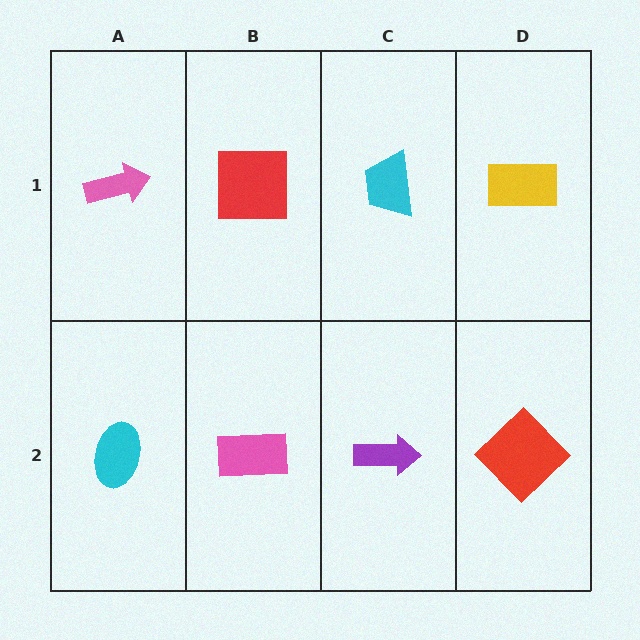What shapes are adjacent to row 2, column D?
A yellow rectangle (row 1, column D), a purple arrow (row 2, column C).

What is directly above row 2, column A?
A pink arrow.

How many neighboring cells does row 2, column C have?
3.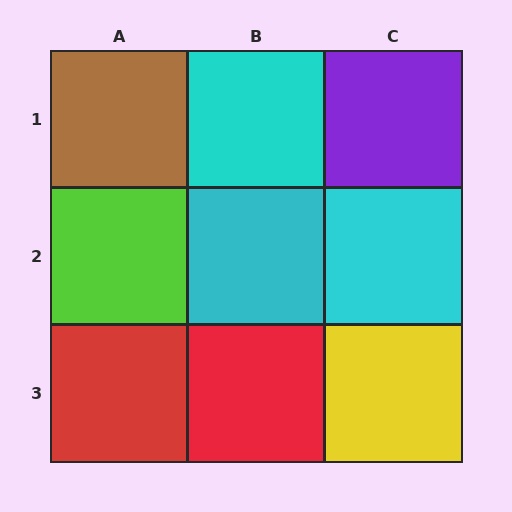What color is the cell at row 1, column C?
Purple.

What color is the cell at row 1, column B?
Cyan.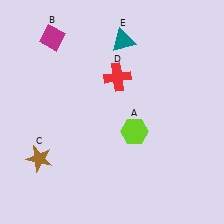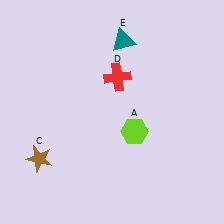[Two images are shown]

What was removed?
The magenta diamond (B) was removed in Image 2.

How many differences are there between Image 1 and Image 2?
There is 1 difference between the two images.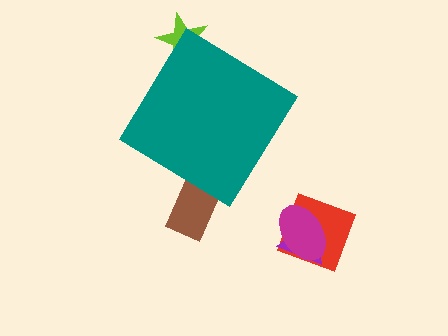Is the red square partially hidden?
No, the red square is fully visible.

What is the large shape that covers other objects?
A teal diamond.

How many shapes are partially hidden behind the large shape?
2 shapes are partially hidden.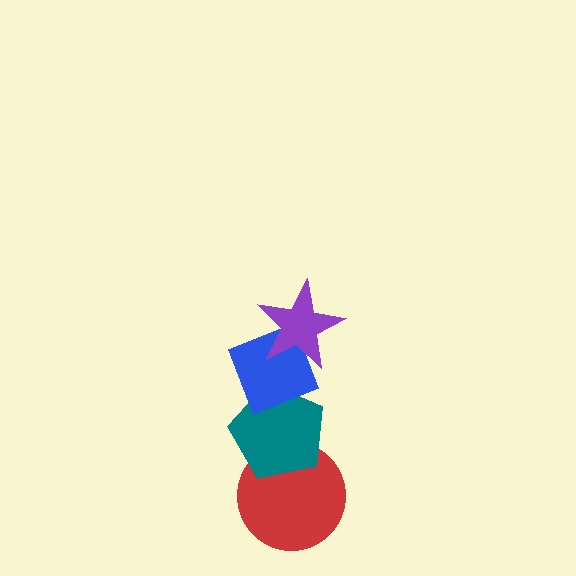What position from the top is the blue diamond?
The blue diamond is 2nd from the top.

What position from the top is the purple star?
The purple star is 1st from the top.